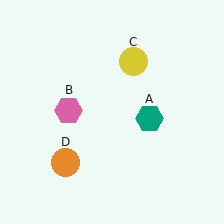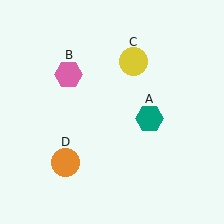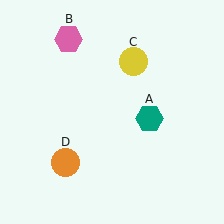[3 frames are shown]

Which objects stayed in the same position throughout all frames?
Teal hexagon (object A) and yellow circle (object C) and orange circle (object D) remained stationary.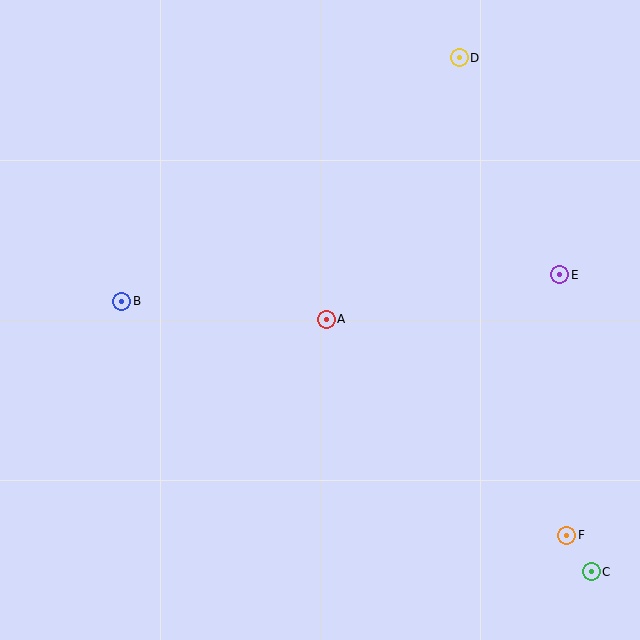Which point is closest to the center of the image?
Point A at (326, 319) is closest to the center.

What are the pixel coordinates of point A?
Point A is at (326, 319).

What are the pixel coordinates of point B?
Point B is at (122, 301).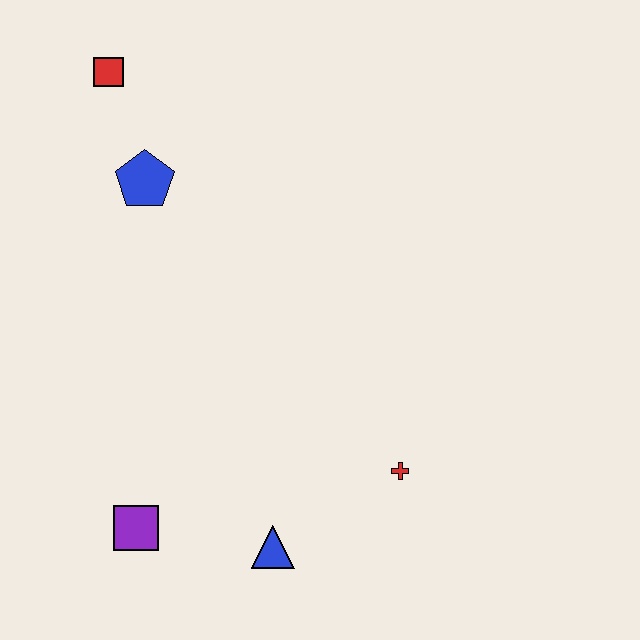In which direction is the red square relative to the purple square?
The red square is above the purple square.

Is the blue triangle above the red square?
No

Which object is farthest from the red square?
The blue triangle is farthest from the red square.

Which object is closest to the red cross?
The blue triangle is closest to the red cross.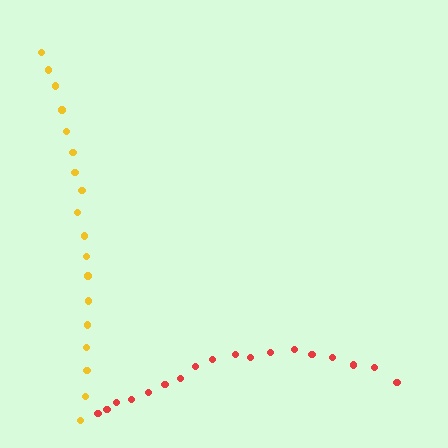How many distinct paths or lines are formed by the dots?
There are 2 distinct paths.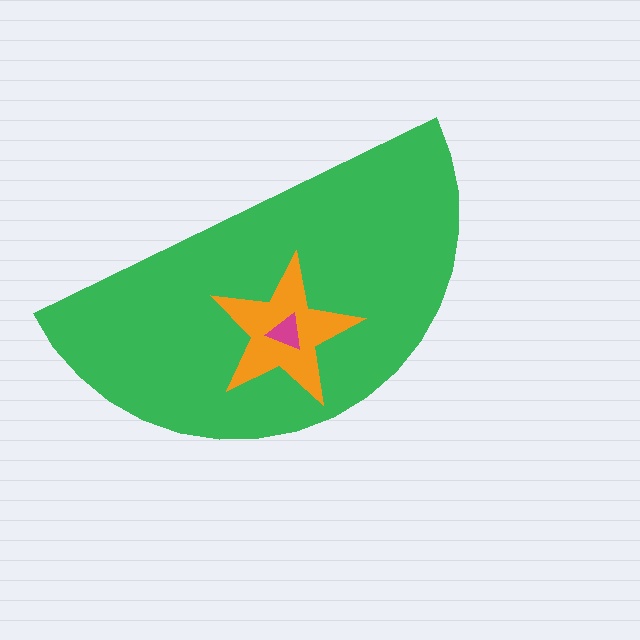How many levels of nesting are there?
3.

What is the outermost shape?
The green semicircle.